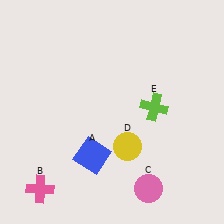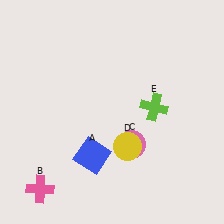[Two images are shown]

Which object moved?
The pink circle (C) moved up.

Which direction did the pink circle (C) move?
The pink circle (C) moved up.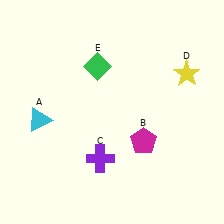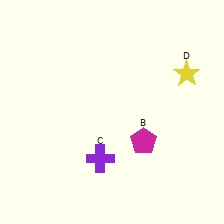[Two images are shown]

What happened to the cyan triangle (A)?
The cyan triangle (A) was removed in Image 2. It was in the bottom-left area of Image 1.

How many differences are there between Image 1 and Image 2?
There are 2 differences between the two images.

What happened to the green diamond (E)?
The green diamond (E) was removed in Image 2. It was in the top-left area of Image 1.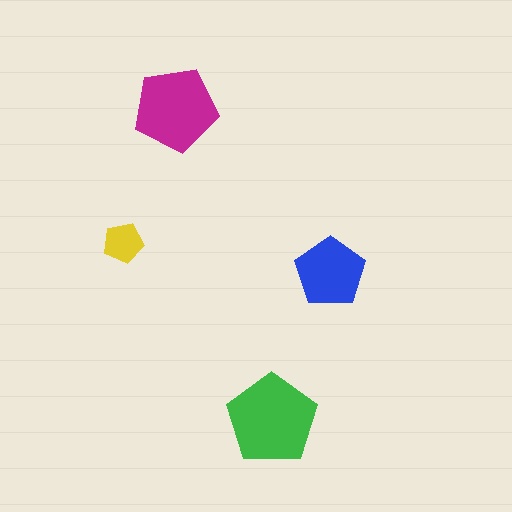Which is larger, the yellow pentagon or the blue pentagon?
The blue one.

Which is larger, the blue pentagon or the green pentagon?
The green one.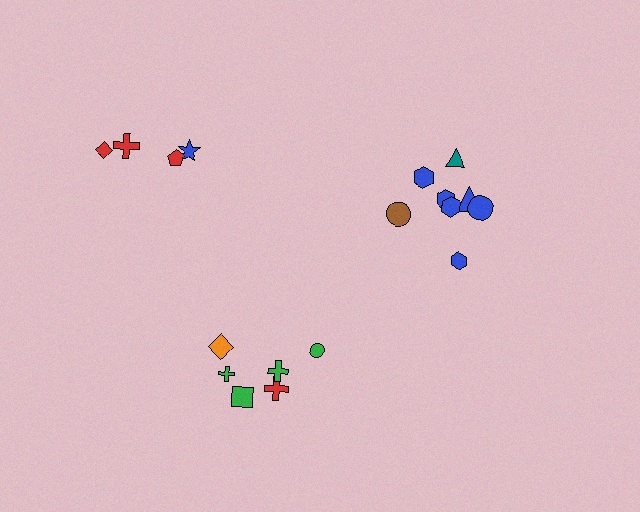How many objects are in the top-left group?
There are 4 objects.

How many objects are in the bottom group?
There are 6 objects.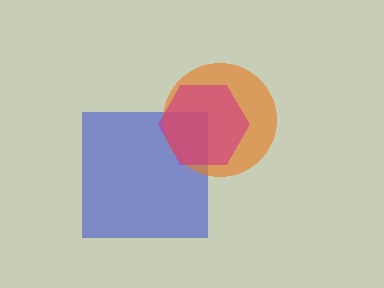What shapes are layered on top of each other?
The layered shapes are: a blue square, an orange circle, a magenta hexagon.